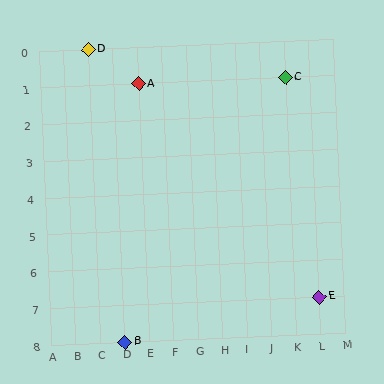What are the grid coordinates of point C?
Point C is at grid coordinates (K, 1).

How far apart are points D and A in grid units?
Points D and A are 2 columns and 1 row apart (about 2.2 grid units diagonally).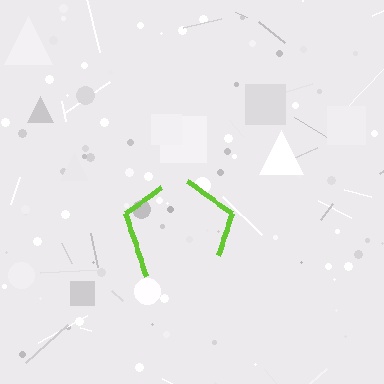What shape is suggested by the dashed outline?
The dashed outline suggests a pentagon.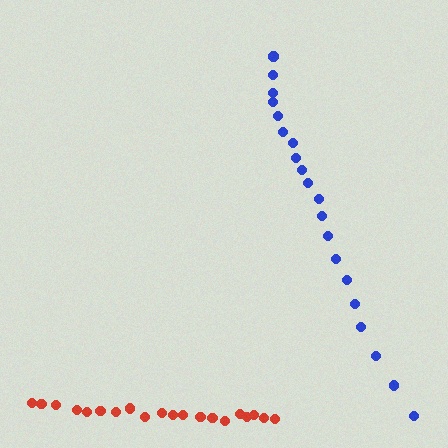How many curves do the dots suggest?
There are 2 distinct paths.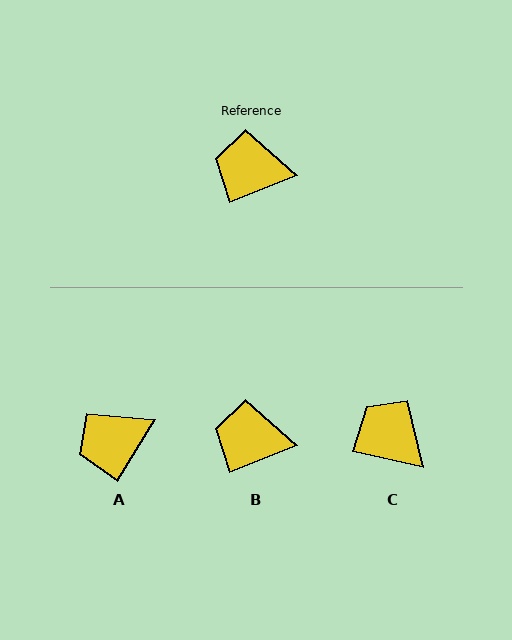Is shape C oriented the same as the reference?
No, it is off by about 35 degrees.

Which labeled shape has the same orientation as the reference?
B.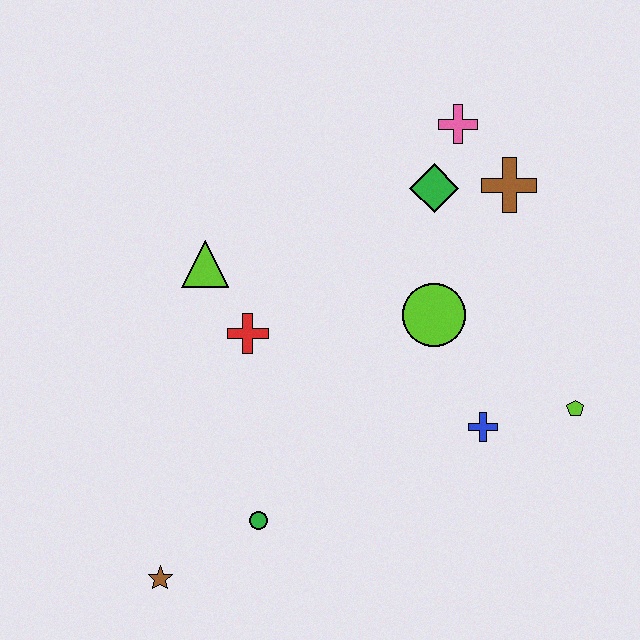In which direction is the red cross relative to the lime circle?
The red cross is to the left of the lime circle.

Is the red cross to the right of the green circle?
No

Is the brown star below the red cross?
Yes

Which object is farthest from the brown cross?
The brown star is farthest from the brown cross.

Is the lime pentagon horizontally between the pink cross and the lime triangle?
No